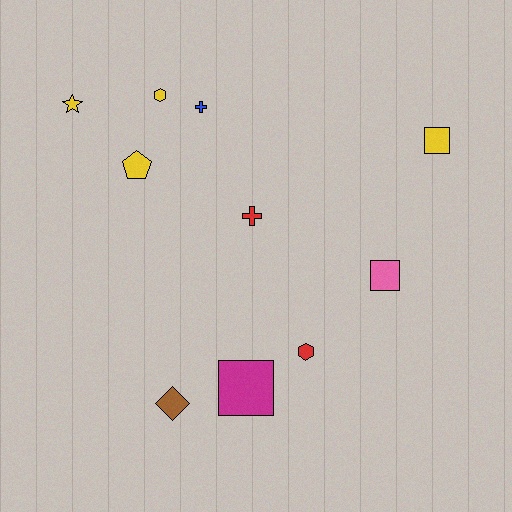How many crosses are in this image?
There are 2 crosses.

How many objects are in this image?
There are 10 objects.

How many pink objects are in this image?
There is 1 pink object.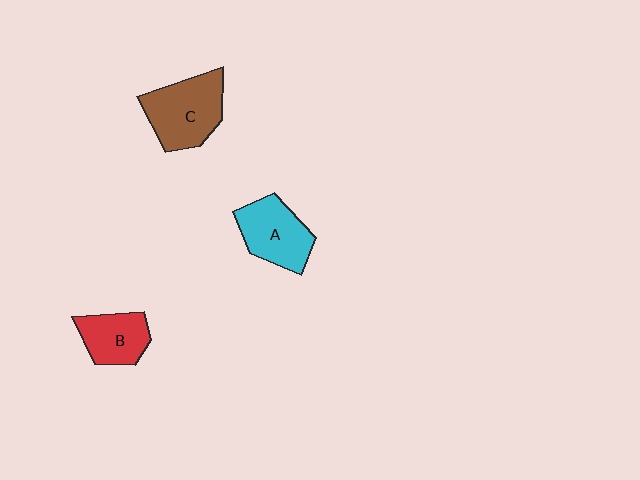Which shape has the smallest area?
Shape B (red).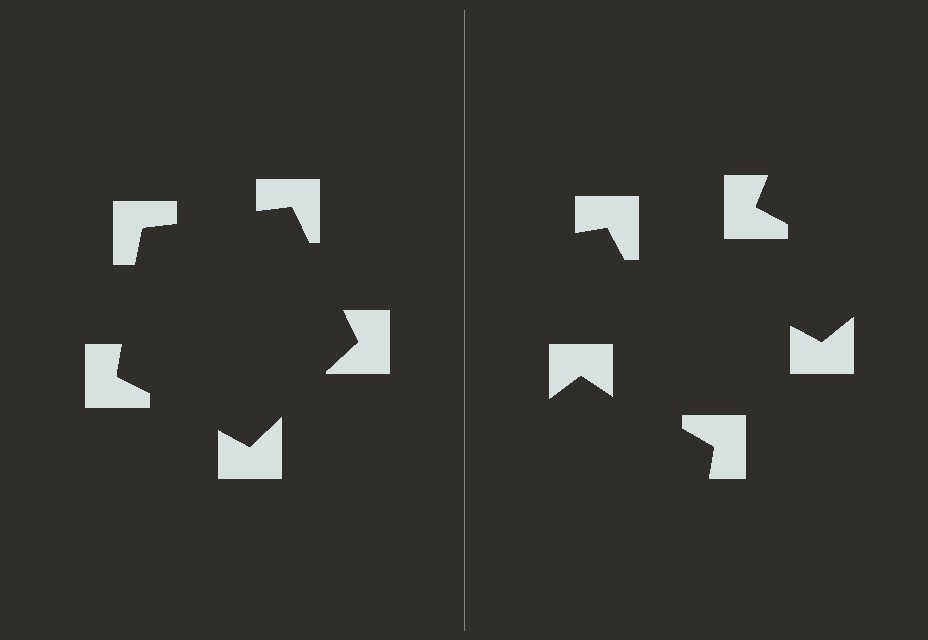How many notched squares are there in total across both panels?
10 — 5 on each side.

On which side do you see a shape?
An illusory pentagon appears on the left side. On the right side the wedge cuts are rotated, so no coherent shape forms.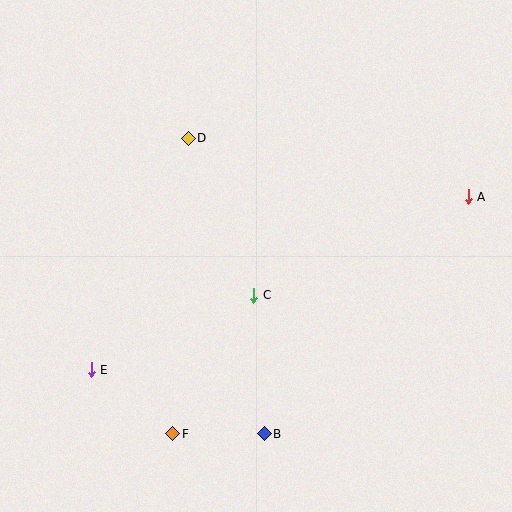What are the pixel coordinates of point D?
Point D is at (188, 138).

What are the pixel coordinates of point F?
Point F is at (173, 434).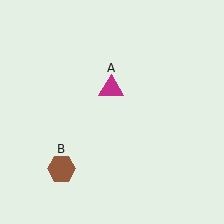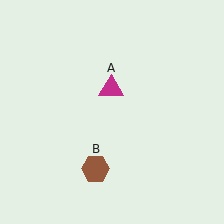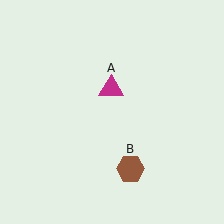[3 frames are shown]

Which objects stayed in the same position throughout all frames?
Magenta triangle (object A) remained stationary.